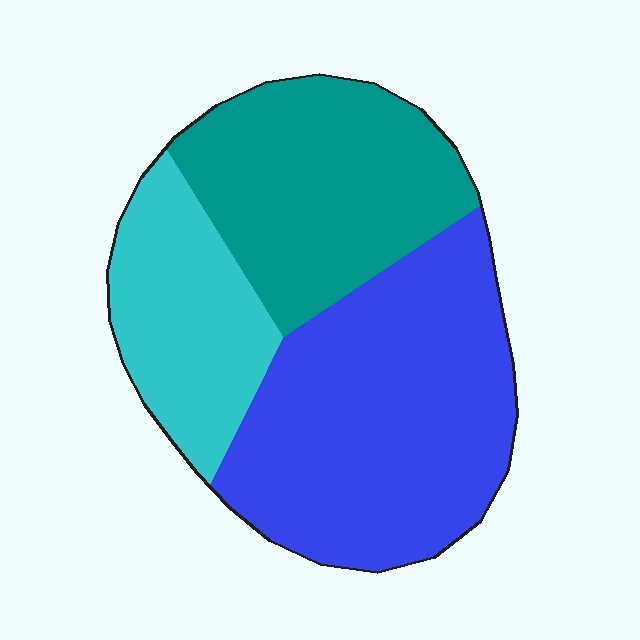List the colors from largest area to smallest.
From largest to smallest: blue, teal, cyan.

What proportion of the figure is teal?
Teal takes up between a sixth and a third of the figure.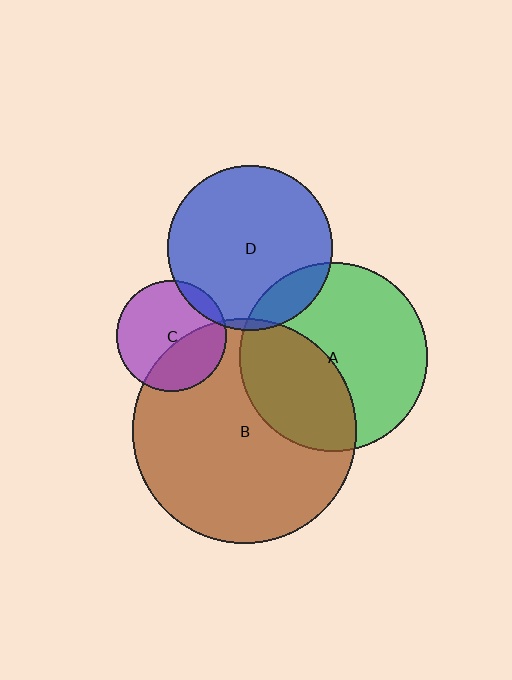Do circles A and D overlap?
Yes.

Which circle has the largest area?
Circle B (brown).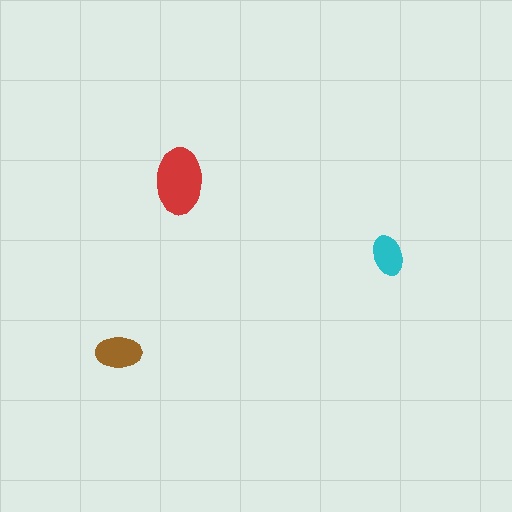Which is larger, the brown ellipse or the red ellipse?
The red one.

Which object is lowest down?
The brown ellipse is bottommost.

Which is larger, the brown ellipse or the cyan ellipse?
The brown one.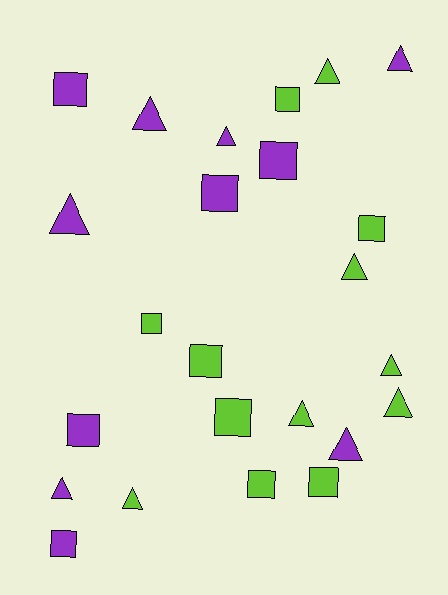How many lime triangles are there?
There are 6 lime triangles.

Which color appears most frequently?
Lime, with 13 objects.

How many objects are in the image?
There are 24 objects.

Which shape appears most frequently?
Square, with 12 objects.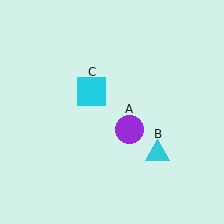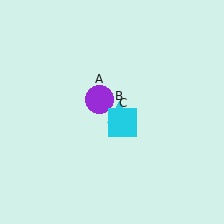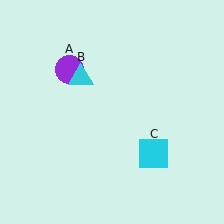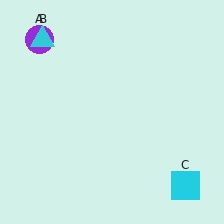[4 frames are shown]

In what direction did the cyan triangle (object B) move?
The cyan triangle (object B) moved up and to the left.